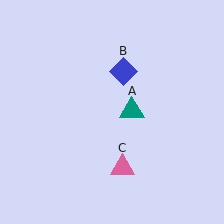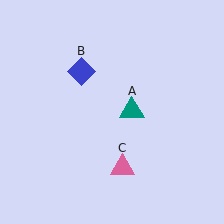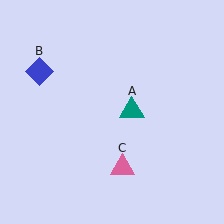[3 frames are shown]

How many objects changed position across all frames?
1 object changed position: blue diamond (object B).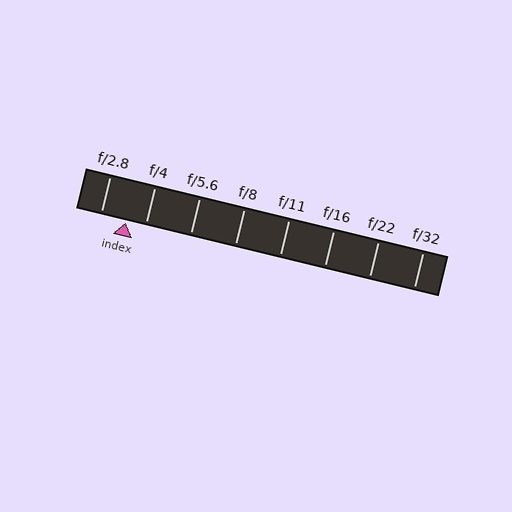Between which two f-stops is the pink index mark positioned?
The index mark is between f/2.8 and f/4.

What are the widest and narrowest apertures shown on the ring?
The widest aperture shown is f/2.8 and the narrowest is f/32.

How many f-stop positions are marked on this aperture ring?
There are 8 f-stop positions marked.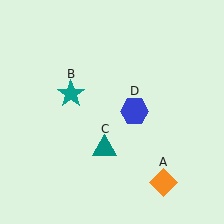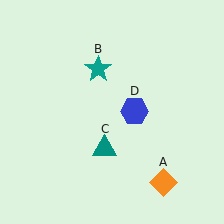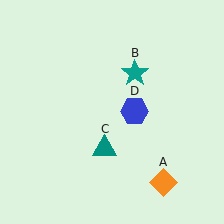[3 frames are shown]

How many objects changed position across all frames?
1 object changed position: teal star (object B).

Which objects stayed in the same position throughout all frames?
Orange diamond (object A) and teal triangle (object C) and blue hexagon (object D) remained stationary.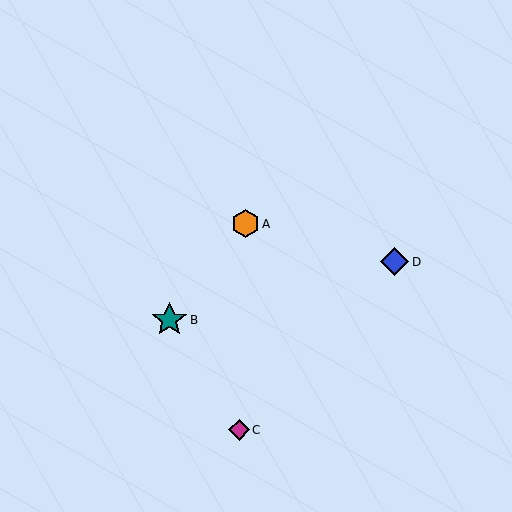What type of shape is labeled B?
Shape B is a teal star.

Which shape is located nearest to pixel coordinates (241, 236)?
The orange hexagon (labeled A) at (246, 224) is nearest to that location.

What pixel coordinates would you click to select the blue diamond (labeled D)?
Click at (395, 262) to select the blue diamond D.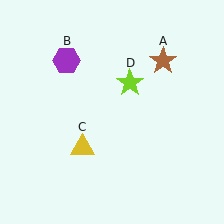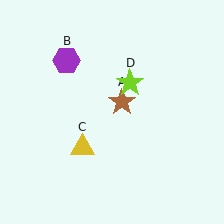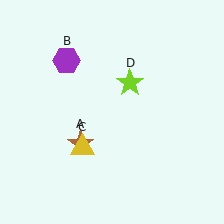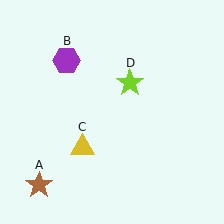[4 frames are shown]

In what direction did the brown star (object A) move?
The brown star (object A) moved down and to the left.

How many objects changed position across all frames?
1 object changed position: brown star (object A).